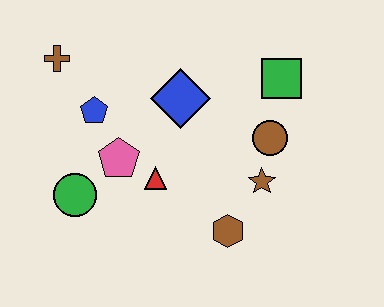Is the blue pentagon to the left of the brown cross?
No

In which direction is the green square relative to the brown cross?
The green square is to the right of the brown cross.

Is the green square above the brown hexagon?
Yes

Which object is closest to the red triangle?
The pink pentagon is closest to the red triangle.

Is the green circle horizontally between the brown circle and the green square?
No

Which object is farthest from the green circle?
The green square is farthest from the green circle.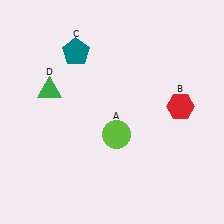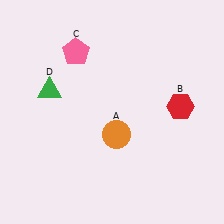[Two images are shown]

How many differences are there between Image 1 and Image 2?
There are 2 differences between the two images.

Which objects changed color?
A changed from lime to orange. C changed from teal to pink.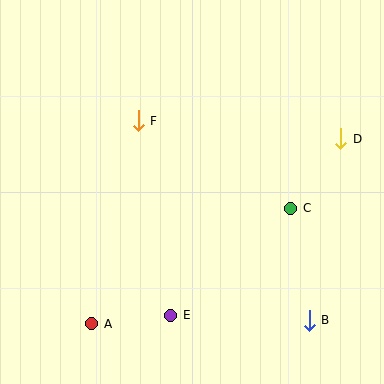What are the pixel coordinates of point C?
Point C is at (291, 208).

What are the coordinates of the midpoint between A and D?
The midpoint between A and D is at (216, 231).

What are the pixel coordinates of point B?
Point B is at (309, 321).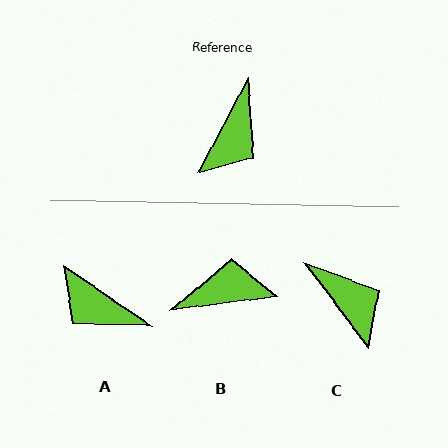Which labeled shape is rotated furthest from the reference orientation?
B, about 126 degrees away.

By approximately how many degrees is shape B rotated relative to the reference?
Approximately 126 degrees counter-clockwise.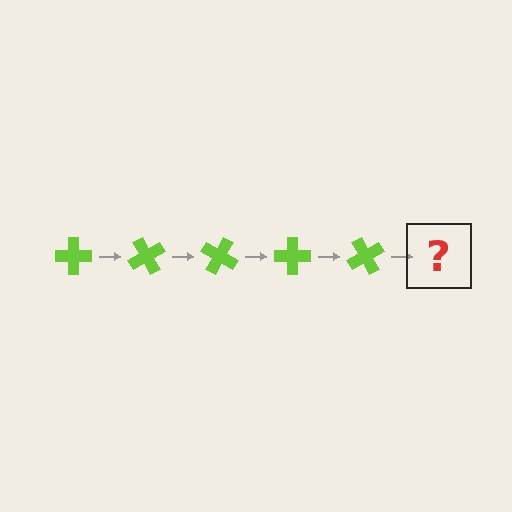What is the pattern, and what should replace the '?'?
The pattern is that the cross rotates 60 degrees each step. The '?' should be a lime cross rotated 300 degrees.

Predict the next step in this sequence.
The next step is a lime cross rotated 300 degrees.